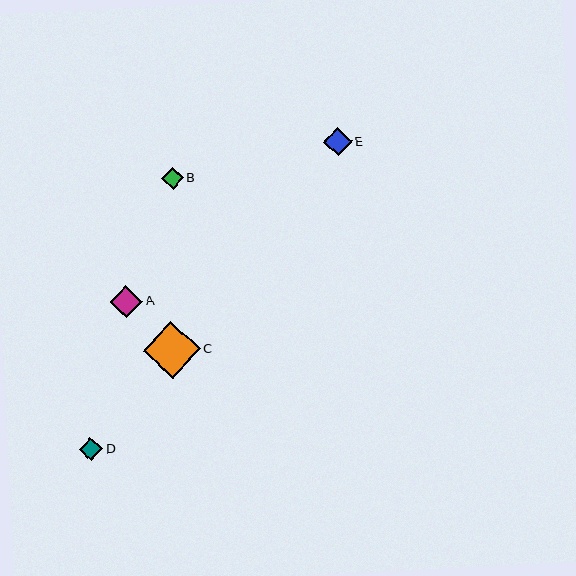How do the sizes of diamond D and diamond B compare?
Diamond D and diamond B are approximately the same size.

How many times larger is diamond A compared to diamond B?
Diamond A is approximately 1.5 times the size of diamond B.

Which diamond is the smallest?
Diamond B is the smallest with a size of approximately 22 pixels.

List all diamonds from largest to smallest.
From largest to smallest: C, A, E, D, B.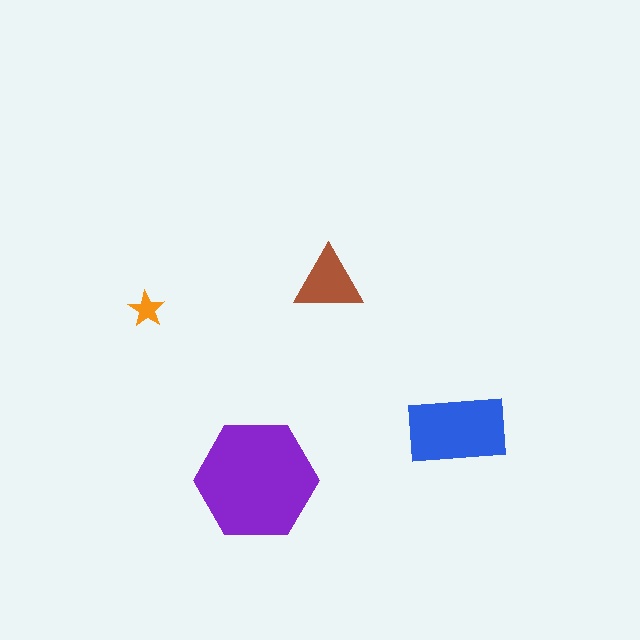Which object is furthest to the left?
The orange star is leftmost.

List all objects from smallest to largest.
The orange star, the brown triangle, the blue rectangle, the purple hexagon.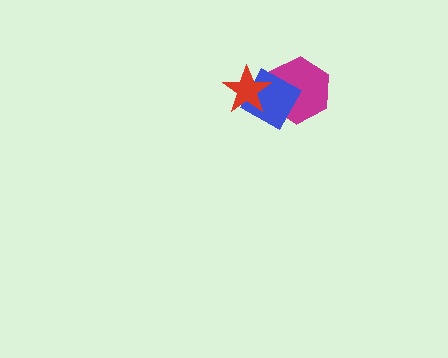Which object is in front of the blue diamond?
The red star is in front of the blue diamond.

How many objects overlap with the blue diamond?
2 objects overlap with the blue diamond.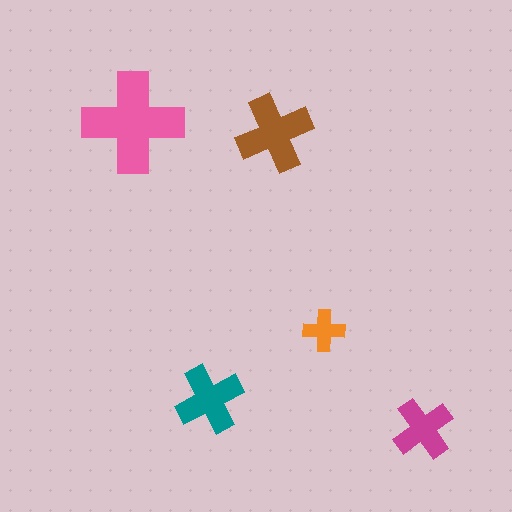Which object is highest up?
The pink cross is topmost.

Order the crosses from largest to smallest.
the pink one, the brown one, the teal one, the magenta one, the orange one.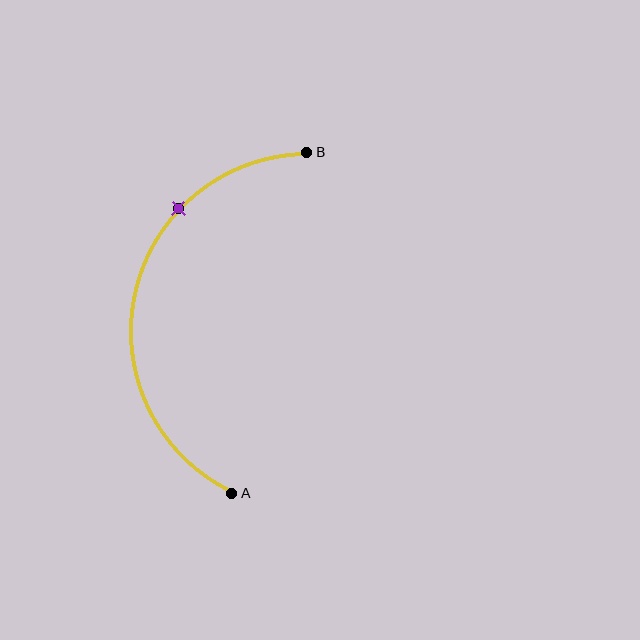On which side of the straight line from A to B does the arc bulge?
The arc bulges to the left of the straight line connecting A and B.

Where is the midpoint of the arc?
The arc midpoint is the point on the curve farthest from the straight line joining A and B. It sits to the left of that line.